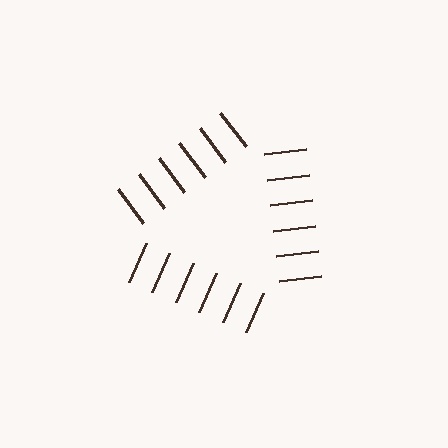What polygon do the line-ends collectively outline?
An illusory triangle — the line segments terminate on its edges but no continuous stroke is drawn.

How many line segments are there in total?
18 — 6 along each of the 3 edges.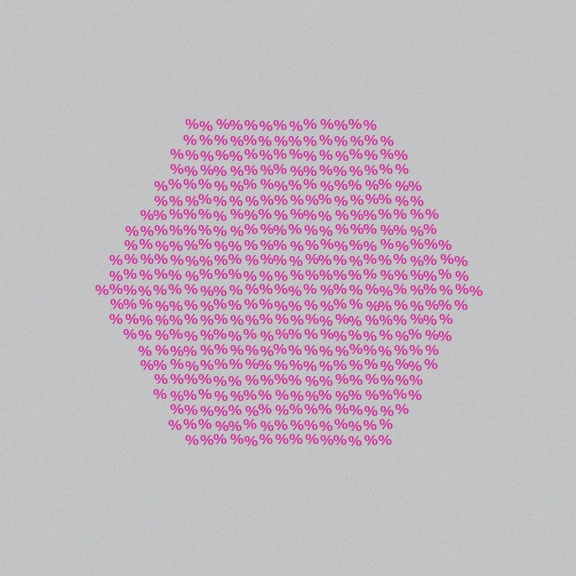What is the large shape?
The large shape is a hexagon.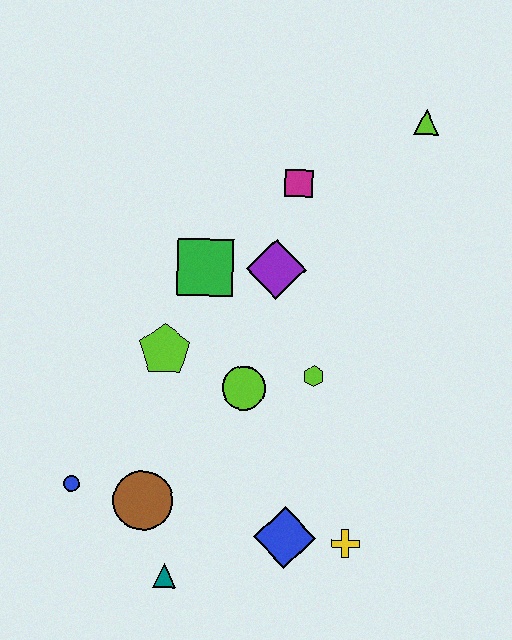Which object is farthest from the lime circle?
The lime triangle is farthest from the lime circle.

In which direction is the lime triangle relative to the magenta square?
The lime triangle is to the right of the magenta square.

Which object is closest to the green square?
The purple diamond is closest to the green square.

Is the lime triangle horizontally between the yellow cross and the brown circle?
No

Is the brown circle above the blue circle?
No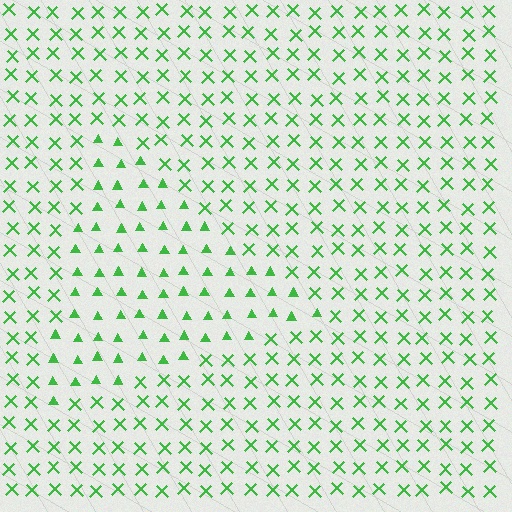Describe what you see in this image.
The image is filled with small green elements arranged in a uniform grid. A triangle-shaped region contains triangles, while the surrounding area contains X marks. The boundary is defined purely by the change in element shape.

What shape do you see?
I see a triangle.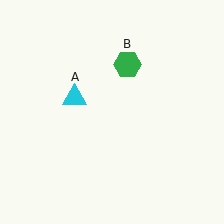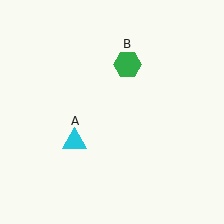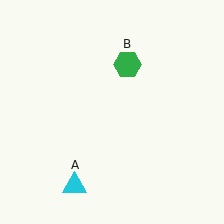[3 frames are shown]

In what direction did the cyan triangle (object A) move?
The cyan triangle (object A) moved down.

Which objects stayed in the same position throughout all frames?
Green hexagon (object B) remained stationary.